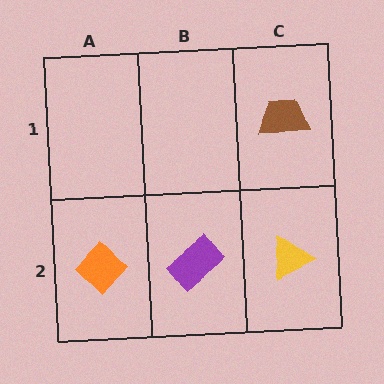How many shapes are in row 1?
1 shape.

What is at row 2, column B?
A purple rectangle.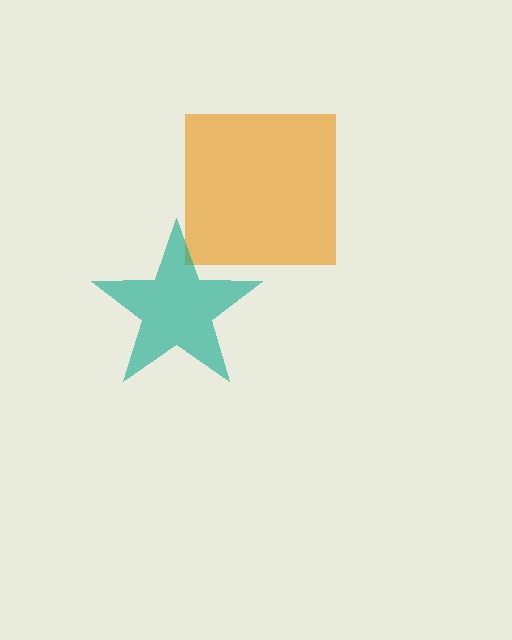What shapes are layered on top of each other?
The layered shapes are: an orange square, a teal star.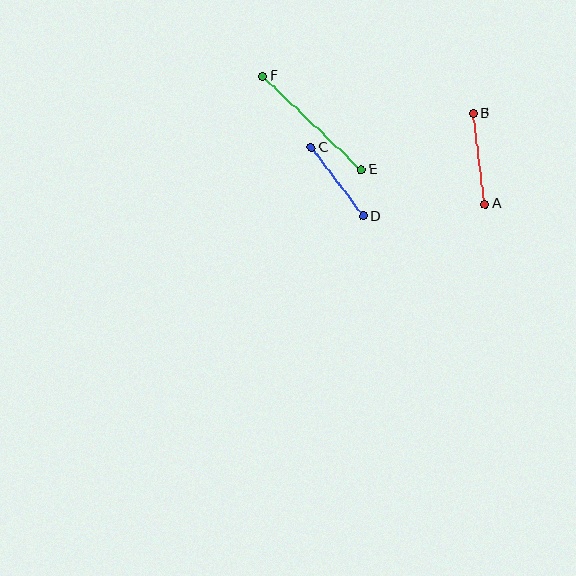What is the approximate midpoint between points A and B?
The midpoint is at approximately (479, 159) pixels.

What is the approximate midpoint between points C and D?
The midpoint is at approximately (337, 182) pixels.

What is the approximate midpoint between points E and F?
The midpoint is at approximately (312, 123) pixels.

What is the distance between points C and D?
The distance is approximately 86 pixels.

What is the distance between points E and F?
The distance is approximately 136 pixels.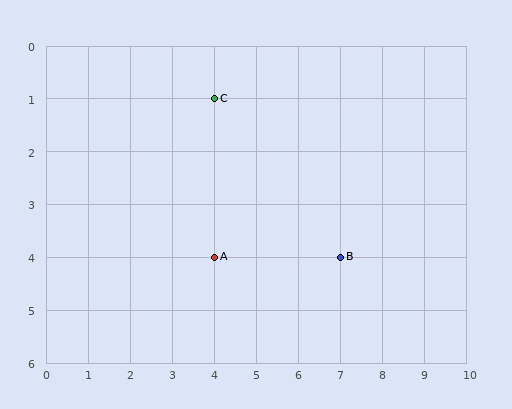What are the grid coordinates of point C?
Point C is at grid coordinates (4, 1).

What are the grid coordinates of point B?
Point B is at grid coordinates (7, 4).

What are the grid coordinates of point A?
Point A is at grid coordinates (4, 4).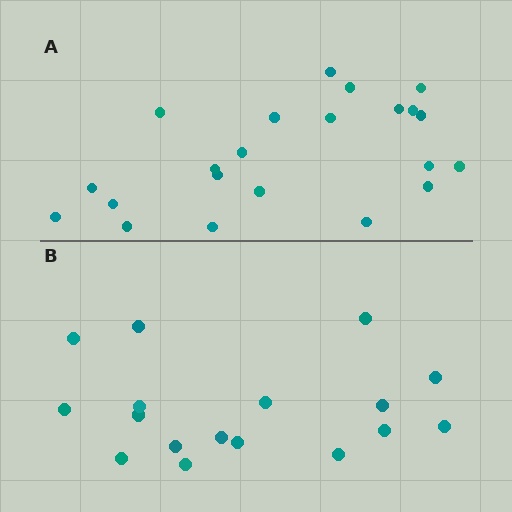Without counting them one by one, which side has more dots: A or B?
Region A (the top region) has more dots.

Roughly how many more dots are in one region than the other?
Region A has about 5 more dots than region B.